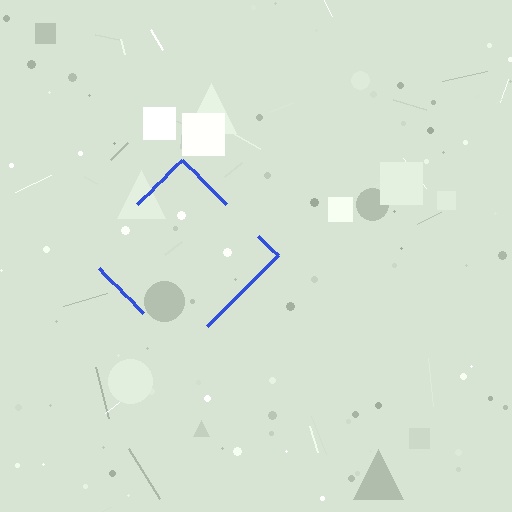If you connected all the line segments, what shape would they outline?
They would outline a diamond.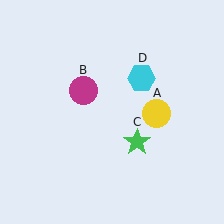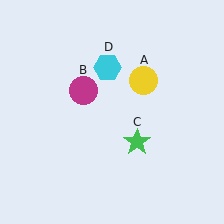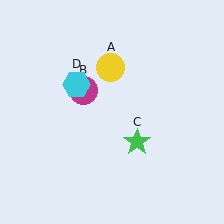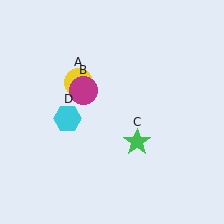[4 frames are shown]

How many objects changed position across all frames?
2 objects changed position: yellow circle (object A), cyan hexagon (object D).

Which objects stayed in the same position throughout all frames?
Magenta circle (object B) and green star (object C) remained stationary.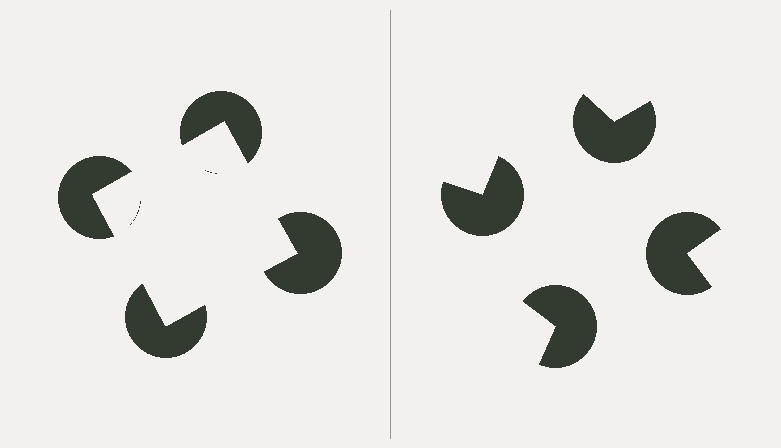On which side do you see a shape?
An illusory square appears on the left side. On the right side the wedge cuts are rotated, so no coherent shape forms.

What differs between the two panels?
The pac-man discs are positioned identically on both sides; only the wedge orientations differ. On the left they align to a square; on the right they are misaligned.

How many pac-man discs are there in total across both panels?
8 — 4 on each side.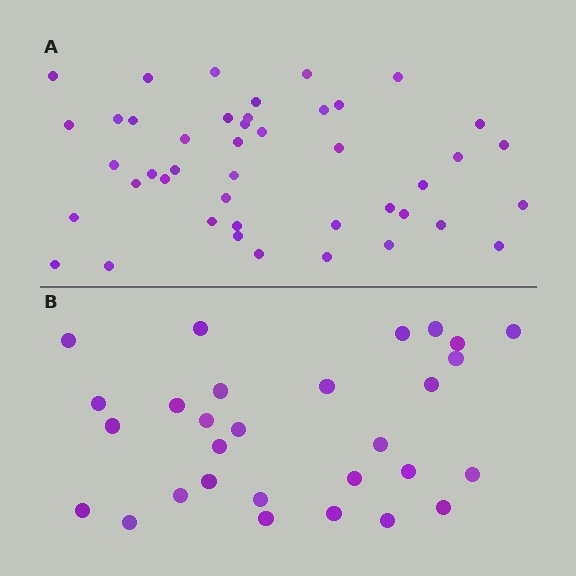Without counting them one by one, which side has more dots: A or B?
Region A (the top region) has more dots.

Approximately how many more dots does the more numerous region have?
Region A has approximately 15 more dots than region B.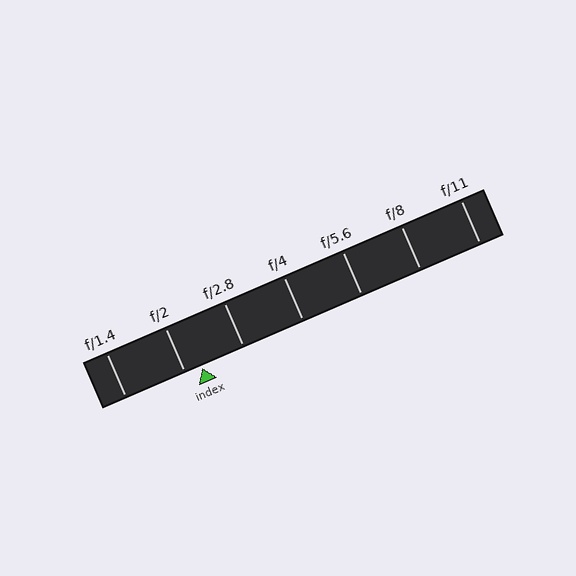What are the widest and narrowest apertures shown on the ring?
The widest aperture shown is f/1.4 and the narrowest is f/11.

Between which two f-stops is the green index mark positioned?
The index mark is between f/2 and f/2.8.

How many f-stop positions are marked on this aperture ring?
There are 7 f-stop positions marked.